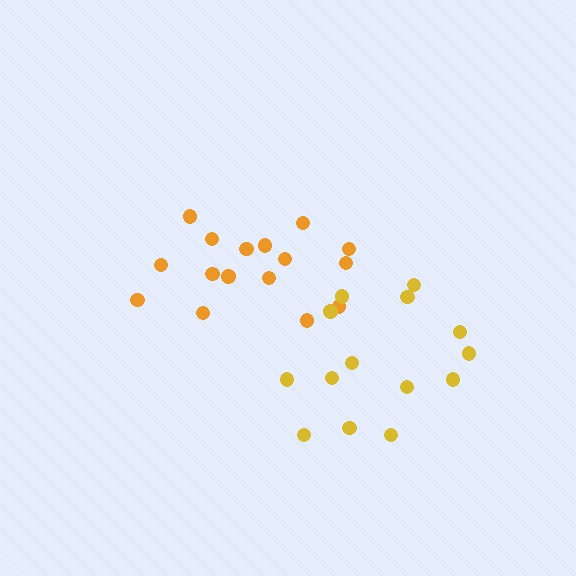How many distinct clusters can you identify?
There are 2 distinct clusters.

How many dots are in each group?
Group 1: 16 dots, Group 2: 14 dots (30 total).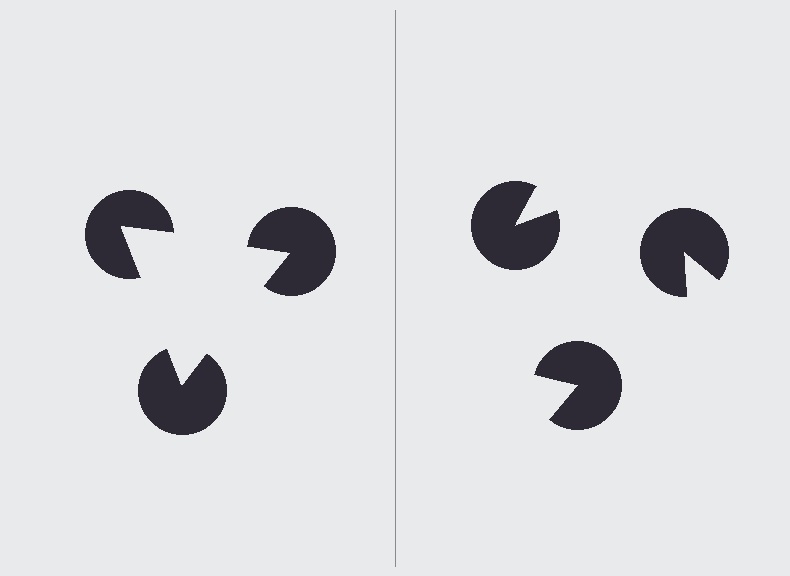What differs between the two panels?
The pac-man discs are positioned identically on both sides; only the wedge orientations differ. On the left they align to a triangle; on the right they are misaligned.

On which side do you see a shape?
An illusory triangle appears on the left side. On the right side the wedge cuts are rotated, so no coherent shape forms.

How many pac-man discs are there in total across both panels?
6 — 3 on each side.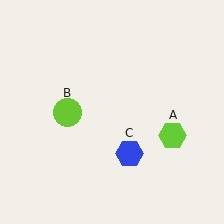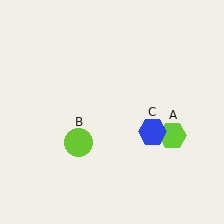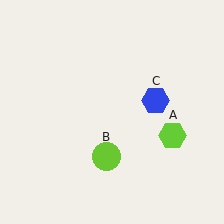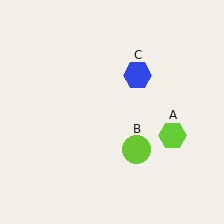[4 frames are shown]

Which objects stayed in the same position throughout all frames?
Lime hexagon (object A) remained stationary.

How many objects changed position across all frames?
2 objects changed position: lime circle (object B), blue hexagon (object C).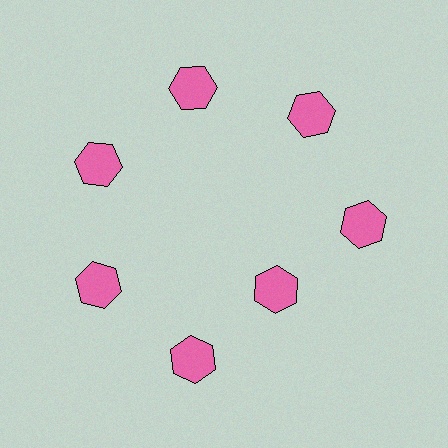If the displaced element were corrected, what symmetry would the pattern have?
It would have 7-fold rotational symmetry — the pattern would map onto itself every 51 degrees.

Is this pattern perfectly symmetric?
No. The 7 pink hexagons are arranged in a ring, but one element near the 5 o'clock position is pulled inward toward the center, breaking the 7-fold rotational symmetry.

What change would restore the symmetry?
The symmetry would be restored by moving it outward, back onto the ring so that all 7 hexagons sit at equal angles and equal distance from the center.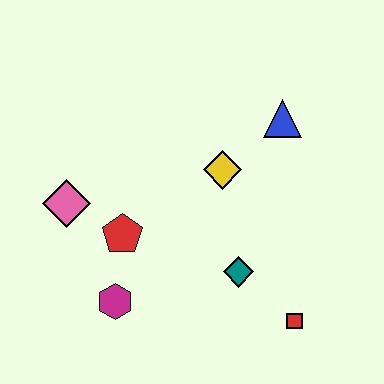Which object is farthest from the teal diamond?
The pink diamond is farthest from the teal diamond.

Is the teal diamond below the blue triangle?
Yes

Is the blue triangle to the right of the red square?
No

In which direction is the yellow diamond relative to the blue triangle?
The yellow diamond is to the left of the blue triangle.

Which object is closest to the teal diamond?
The red square is closest to the teal diamond.